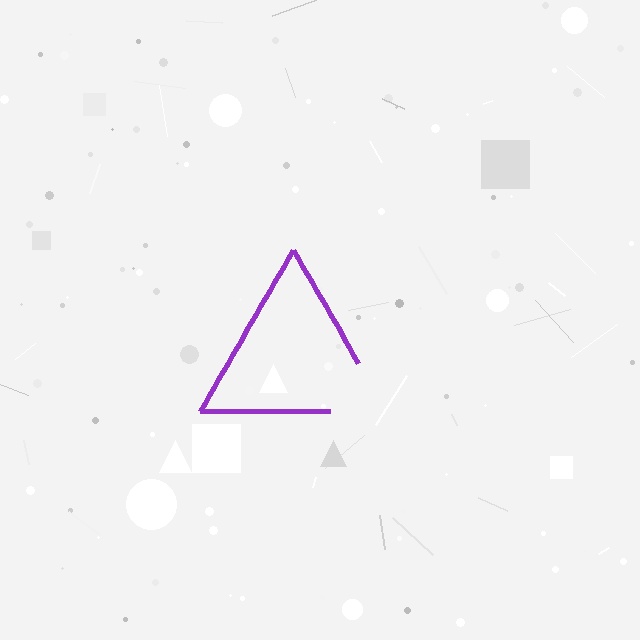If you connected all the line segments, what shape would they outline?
They would outline a triangle.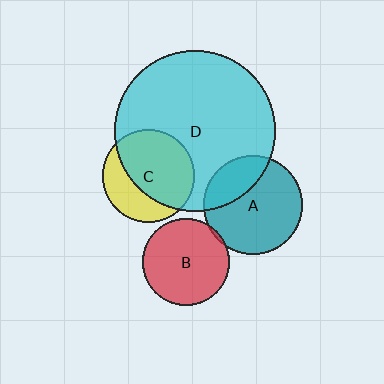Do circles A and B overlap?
Yes.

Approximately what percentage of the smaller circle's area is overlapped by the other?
Approximately 5%.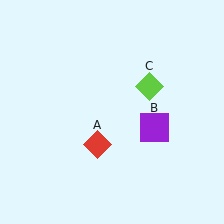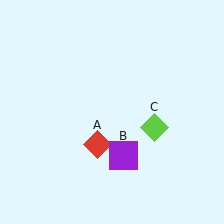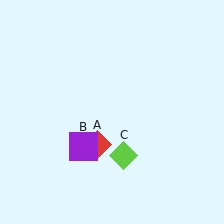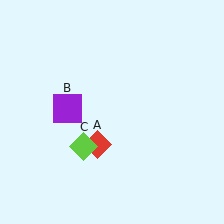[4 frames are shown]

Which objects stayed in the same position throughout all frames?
Red diamond (object A) remained stationary.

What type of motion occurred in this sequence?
The purple square (object B), lime diamond (object C) rotated clockwise around the center of the scene.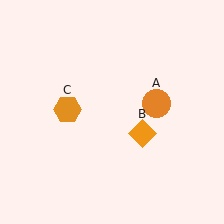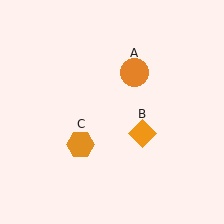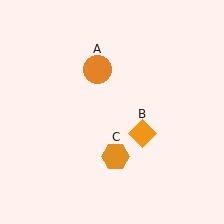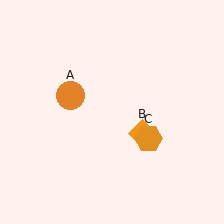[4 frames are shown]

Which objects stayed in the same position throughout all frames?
Orange diamond (object B) remained stationary.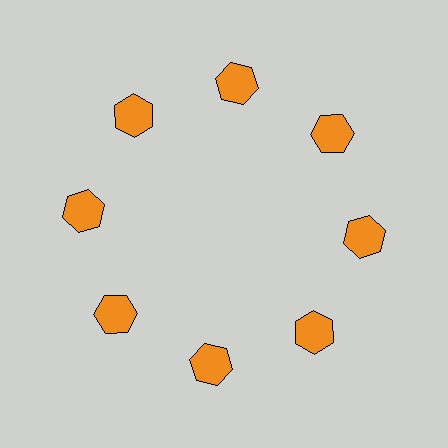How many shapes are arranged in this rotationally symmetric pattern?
There are 8 shapes, arranged in 8 groups of 1.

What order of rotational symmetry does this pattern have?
This pattern has 8-fold rotational symmetry.